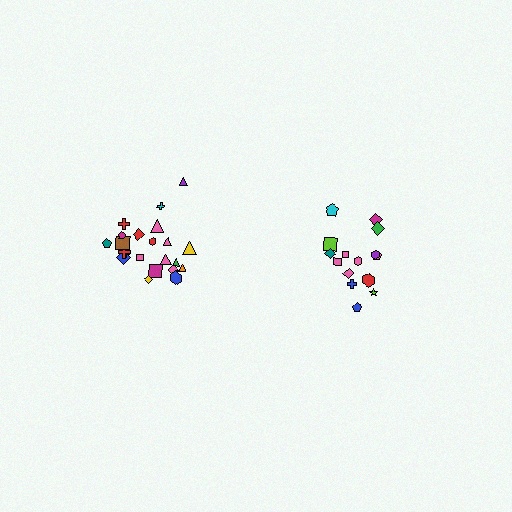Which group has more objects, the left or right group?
The left group.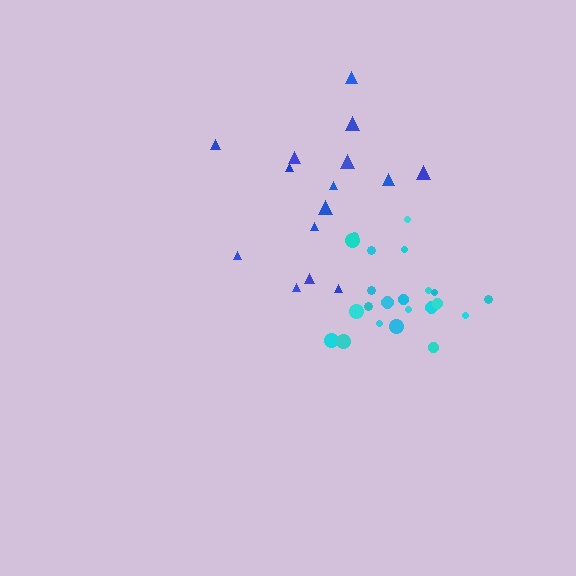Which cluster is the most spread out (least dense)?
Blue.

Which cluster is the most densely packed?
Cyan.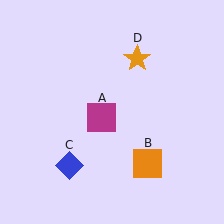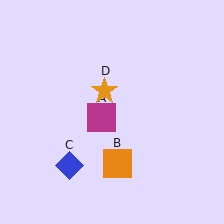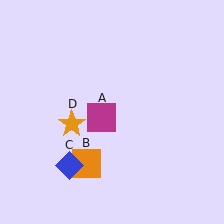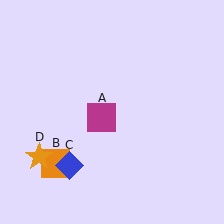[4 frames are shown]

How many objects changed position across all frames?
2 objects changed position: orange square (object B), orange star (object D).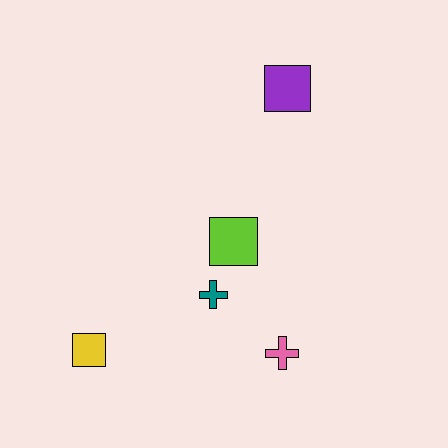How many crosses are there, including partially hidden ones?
There are 2 crosses.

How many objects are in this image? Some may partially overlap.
There are 5 objects.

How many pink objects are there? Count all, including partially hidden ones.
There is 1 pink object.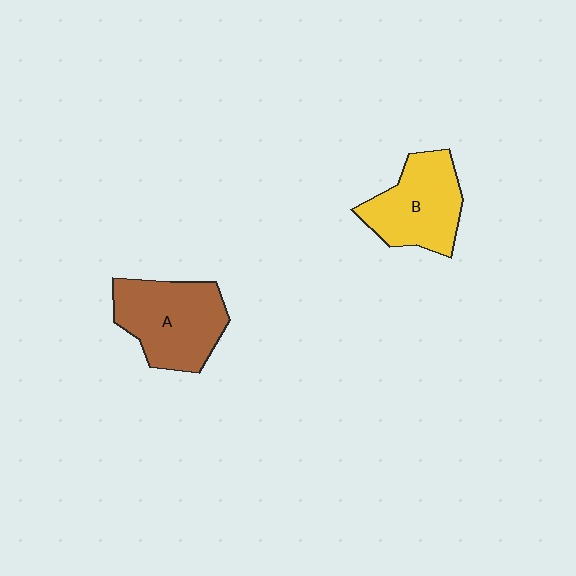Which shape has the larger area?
Shape A (brown).